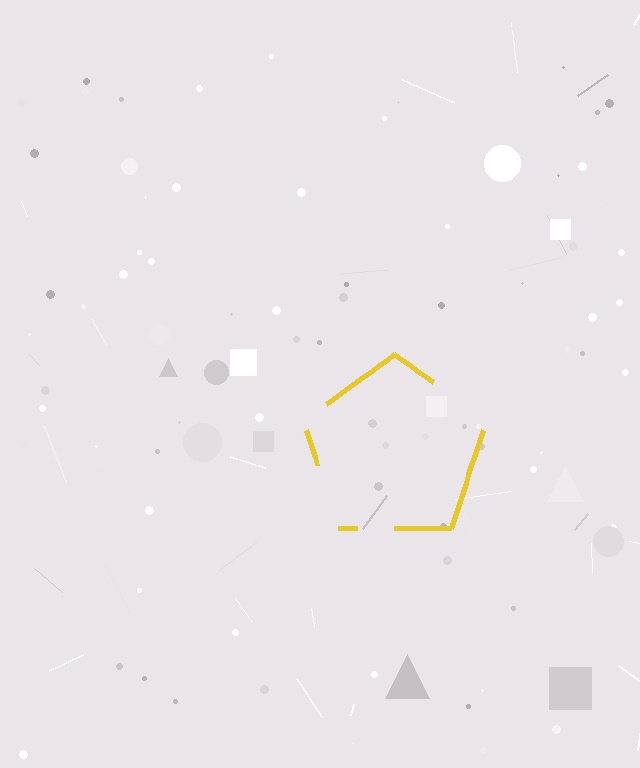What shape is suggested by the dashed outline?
The dashed outline suggests a pentagon.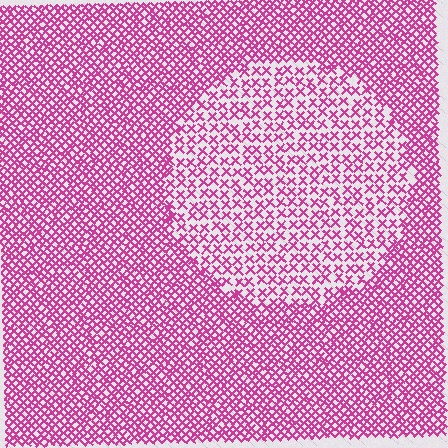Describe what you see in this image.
The image contains small magenta elements arranged at two different densities. A circle-shaped region is visible where the elements are less densely packed than the surrounding area.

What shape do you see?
I see a circle.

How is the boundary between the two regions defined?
The boundary is defined by a change in element density (approximately 2.0x ratio). All elements are the same color, size, and shape.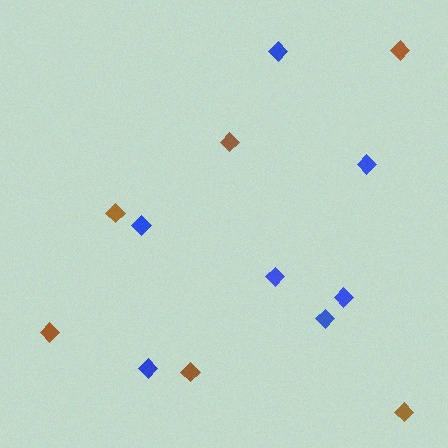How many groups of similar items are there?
There are 2 groups: one group of brown diamonds (6) and one group of blue diamonds (7).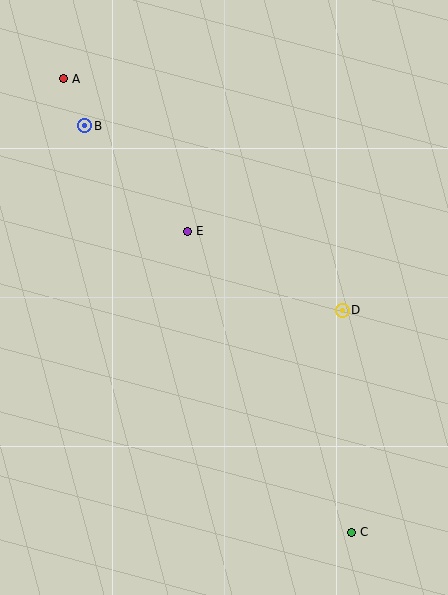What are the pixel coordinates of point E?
Point E is at (187, 231).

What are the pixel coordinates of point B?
Point B is at (85, 126).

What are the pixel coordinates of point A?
Point A is at (63, 79).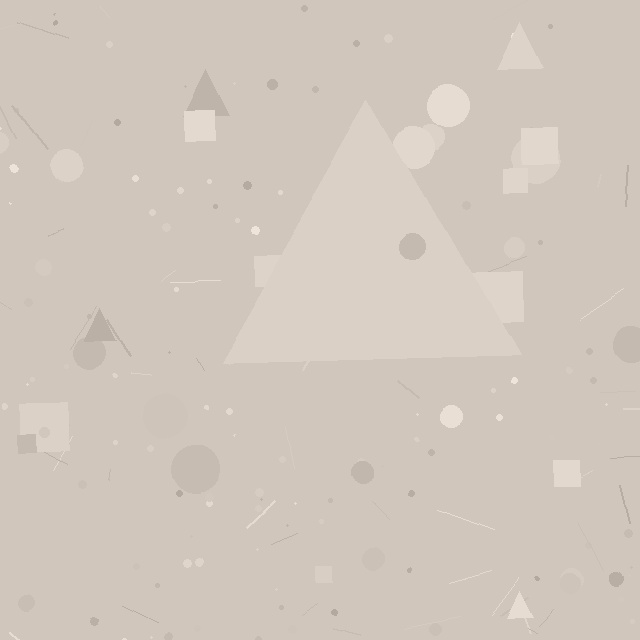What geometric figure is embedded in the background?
A triangle is embedded in the background.